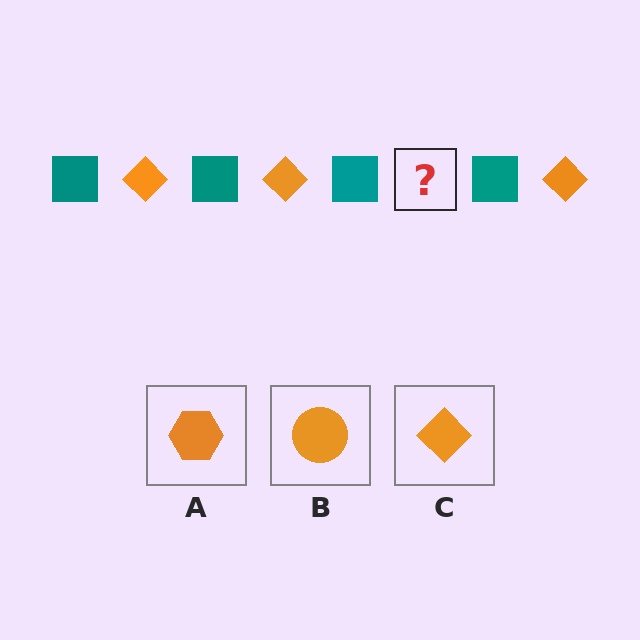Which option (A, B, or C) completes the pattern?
C.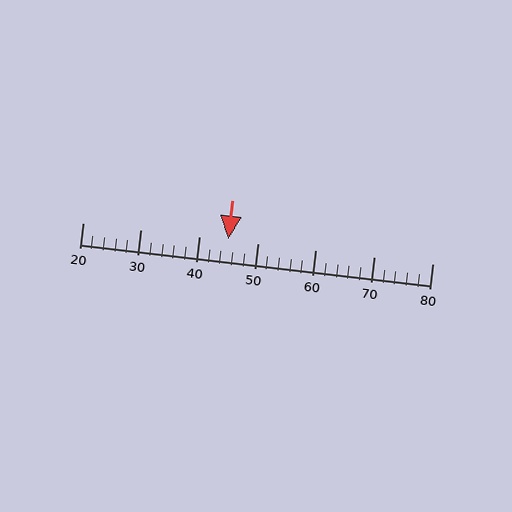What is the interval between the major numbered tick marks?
The major tick marks are spaced 10 units apart.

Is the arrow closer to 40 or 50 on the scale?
The arrow is closer to 40.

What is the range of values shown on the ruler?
The ruler shows values from 20 to 80.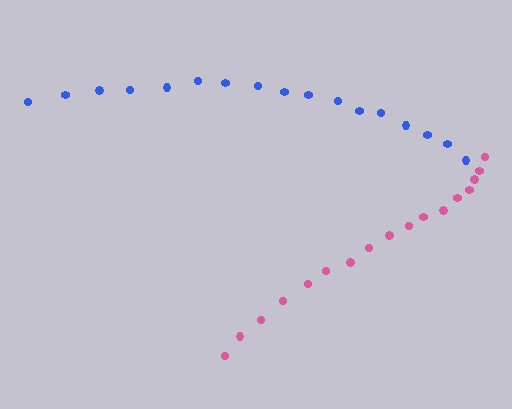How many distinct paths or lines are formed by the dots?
There are 2 distinct paths.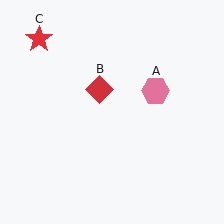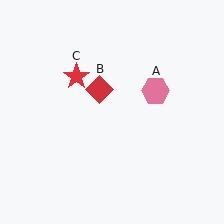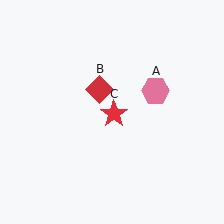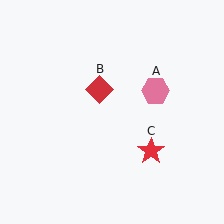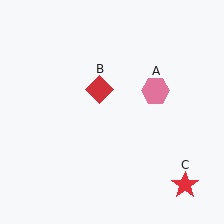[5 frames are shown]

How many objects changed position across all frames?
1 object changed position: red star (object C).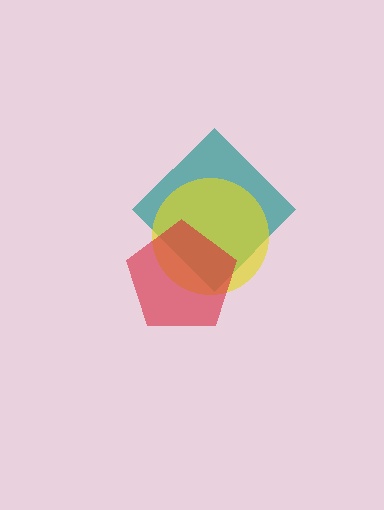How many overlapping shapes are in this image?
There are 3 overlapping shapes in the image.